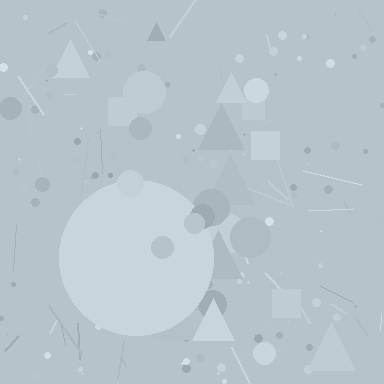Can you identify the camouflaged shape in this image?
The camouflaged shape is a circle.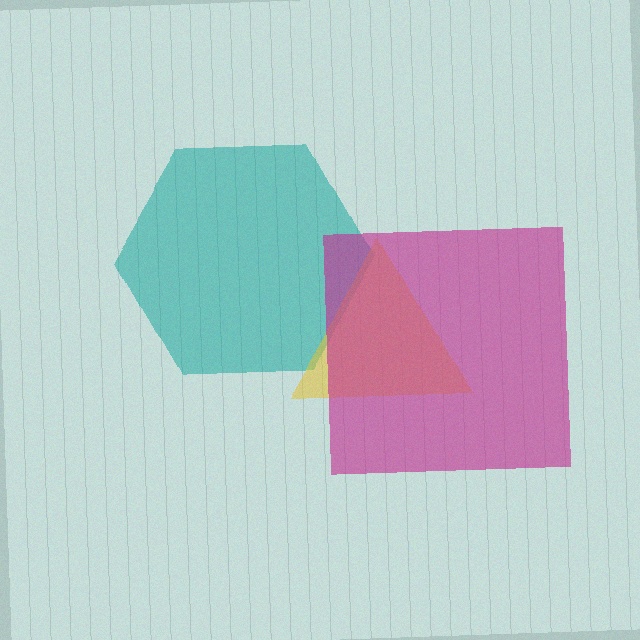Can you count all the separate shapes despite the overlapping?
Yes, there are 3 separate shapes.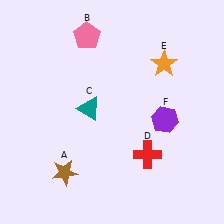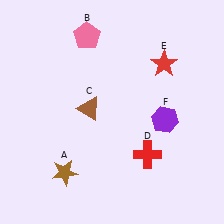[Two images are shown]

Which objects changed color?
C changed from teal to brown. E changed from orange to red.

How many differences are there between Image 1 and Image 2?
There are 2 differences between the two images.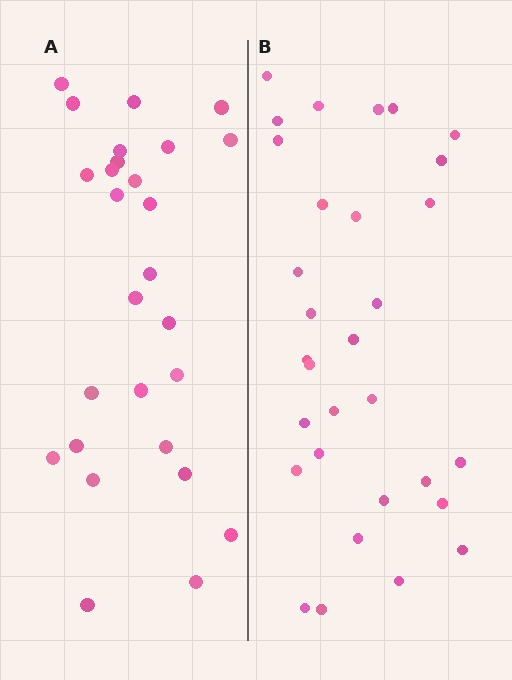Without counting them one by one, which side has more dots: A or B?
Region B (the right region) has more dots.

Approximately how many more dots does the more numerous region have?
Region B has about 4 more dots than region A.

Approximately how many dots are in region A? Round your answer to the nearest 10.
About 30 dots. (The exact count is 27, which rounds to 30.)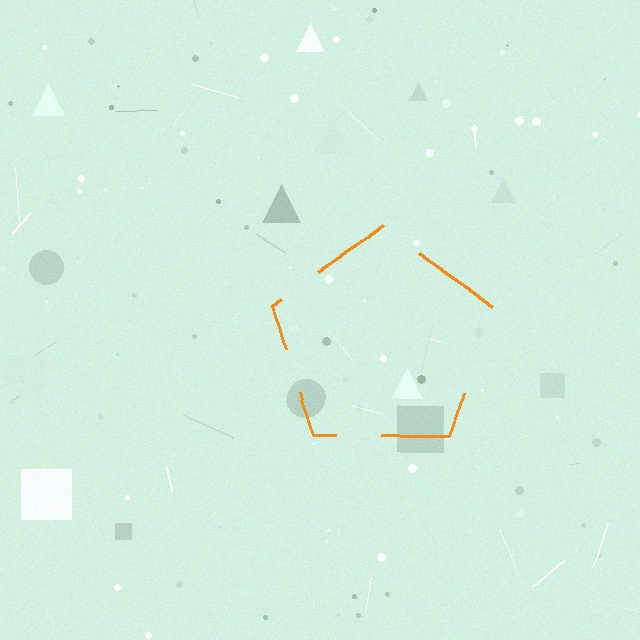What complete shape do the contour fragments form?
The contour fragments form a pentagon.